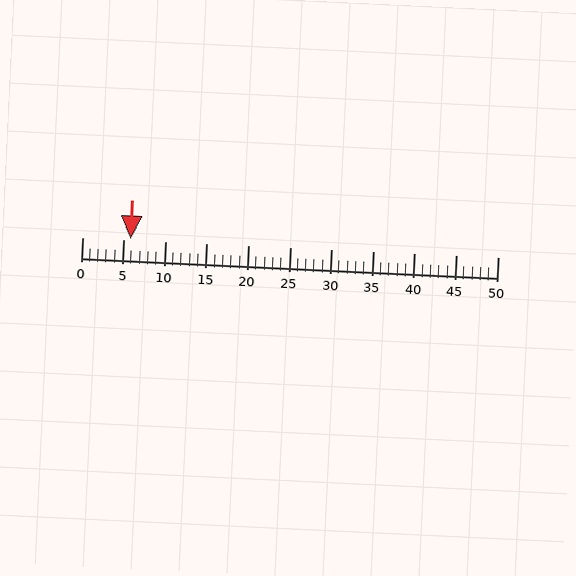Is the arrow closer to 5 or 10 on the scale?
The arrow is closer to 5.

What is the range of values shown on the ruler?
The ruler shows values from 0 to 50.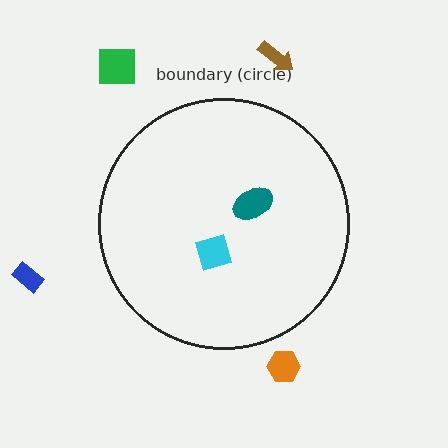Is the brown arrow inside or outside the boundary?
Outside.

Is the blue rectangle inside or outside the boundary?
Outside.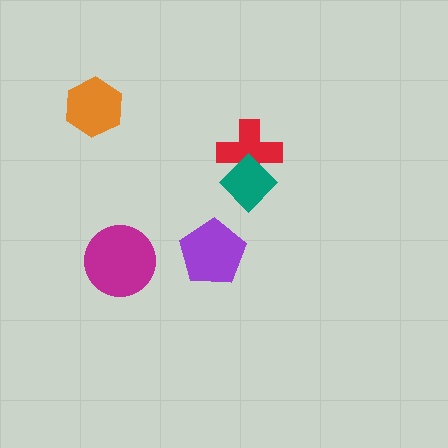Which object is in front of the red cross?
The teal diamond is in front of the red cross.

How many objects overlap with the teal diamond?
1 object overlaps with the teal diamond.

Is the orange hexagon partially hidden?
No, no other shape covers it.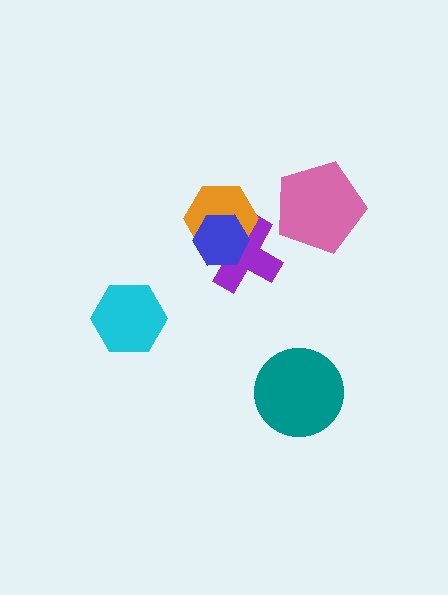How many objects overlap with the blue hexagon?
2 objects overlap with the blue hexagon.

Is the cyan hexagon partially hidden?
No, no other shape covers it.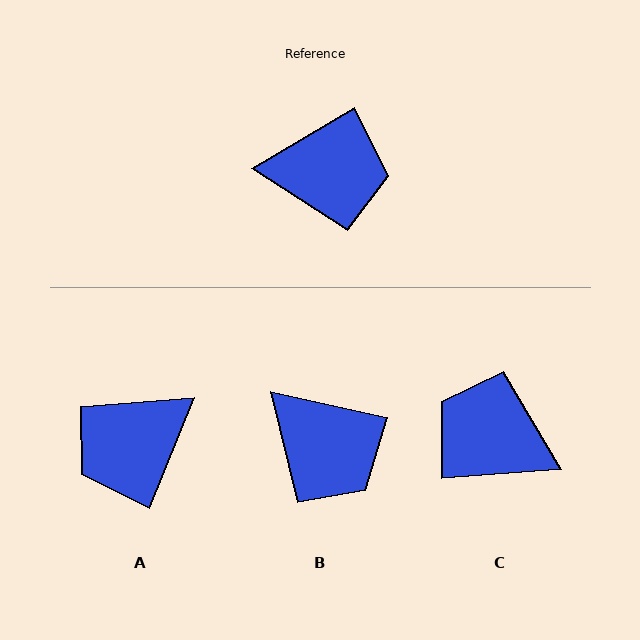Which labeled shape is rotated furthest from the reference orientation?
C, about 154 degrees away.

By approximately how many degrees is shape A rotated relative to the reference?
Approximately 143 degrees clockwise.